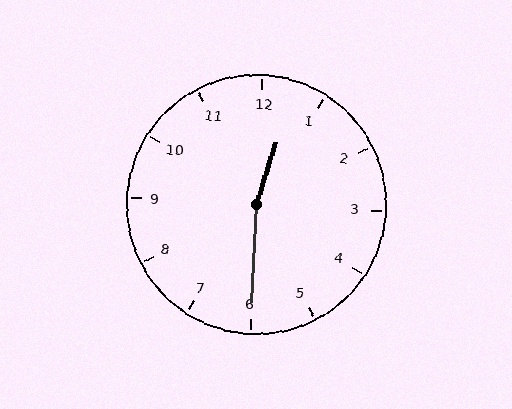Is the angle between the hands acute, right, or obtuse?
It is obtuse.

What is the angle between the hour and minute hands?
Approximately 165 degrees.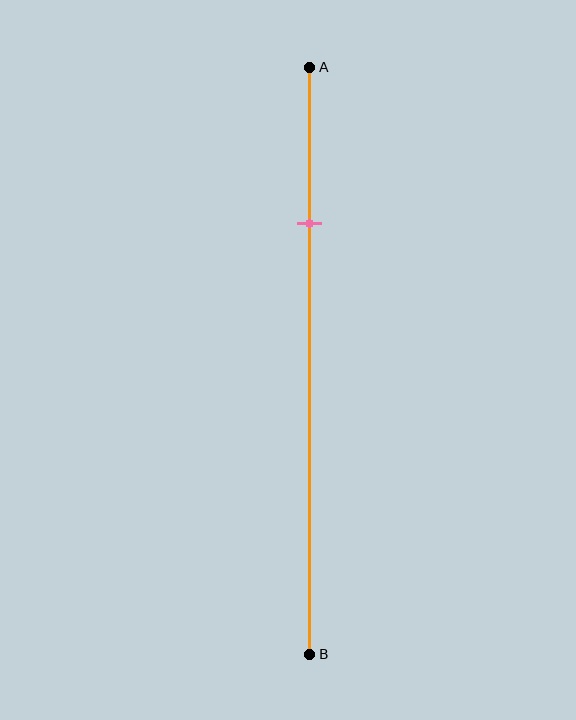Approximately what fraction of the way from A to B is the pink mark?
The pink mark is approximately 25% of the way from A to B.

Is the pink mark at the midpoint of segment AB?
No, the mark is at about 25% from A, not at the 50% midpoint.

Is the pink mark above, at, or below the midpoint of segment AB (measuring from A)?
The pink mark is above the midpoint of segment AB.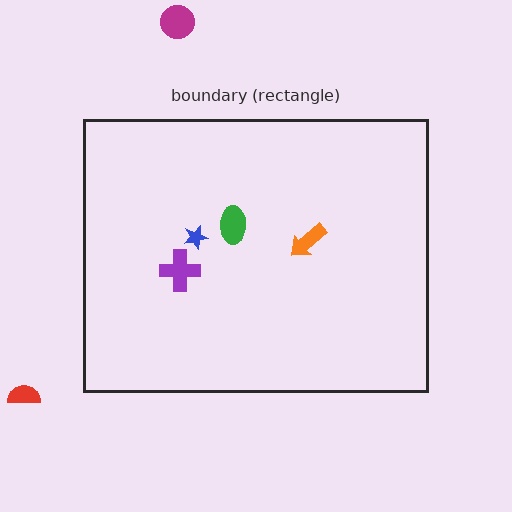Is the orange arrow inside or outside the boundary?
Inside.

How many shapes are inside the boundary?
4 inside, 2 outside.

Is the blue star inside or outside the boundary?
Inside.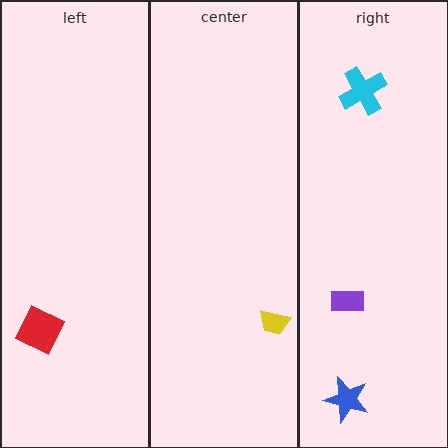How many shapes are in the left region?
1.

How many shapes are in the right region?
3.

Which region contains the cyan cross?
The right region.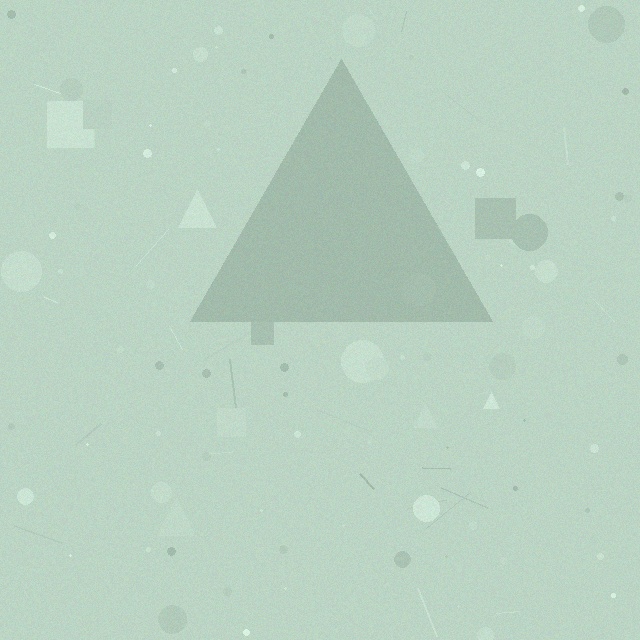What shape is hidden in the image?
A triangle is hidden in the image.